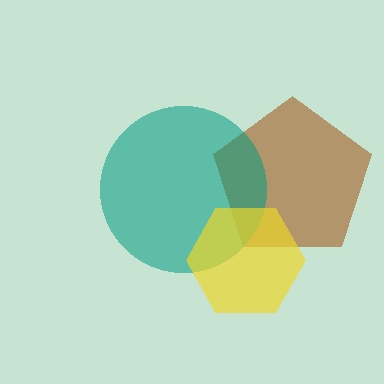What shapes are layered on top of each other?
The layered shapes are: a brown pentagon, a teal circle, a yellow hexagon.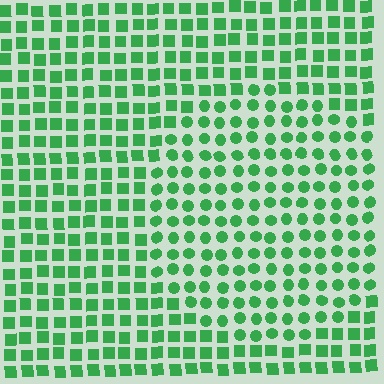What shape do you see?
I see a circle.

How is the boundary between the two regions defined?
The boundary is defined by a change in element shape: circles inside vs. squares outside. All elements share the same color and spacing.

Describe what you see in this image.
The image is filled with small green elements arranged in a uniform grid. A circle-shaped region contains circles, while the surrounding area contains squares. The boundary is defined purely by the change in element shape.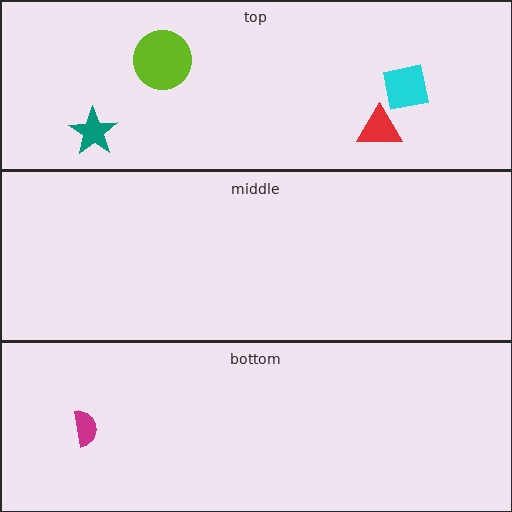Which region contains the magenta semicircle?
The bottom region.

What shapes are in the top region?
The lime circle, the cyan square, the red triangle, the teal star.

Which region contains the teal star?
The top region.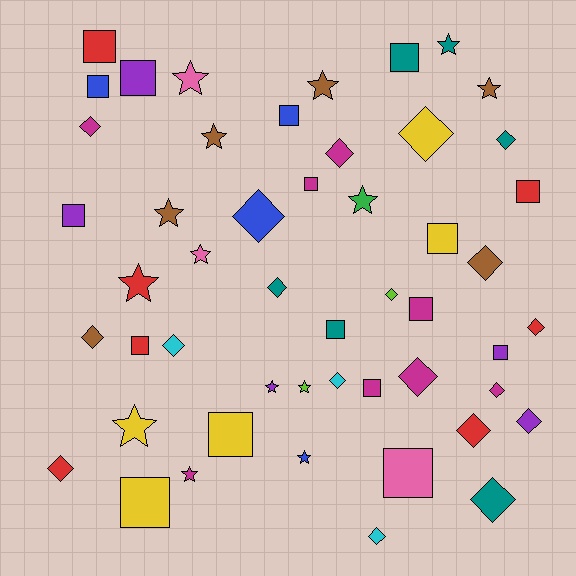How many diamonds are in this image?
There are 19 diamonds.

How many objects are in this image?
There are 50 objects.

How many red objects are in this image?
There are 7 red objects.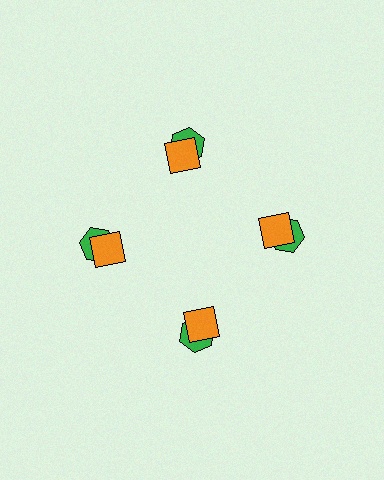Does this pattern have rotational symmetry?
Yes, this pattern has 4-fold rotational symmetry. It looks the same after rotating 90 degrees around the center.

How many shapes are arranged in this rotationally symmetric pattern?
There are 8 shapes, arranged in 4 groups of 2.